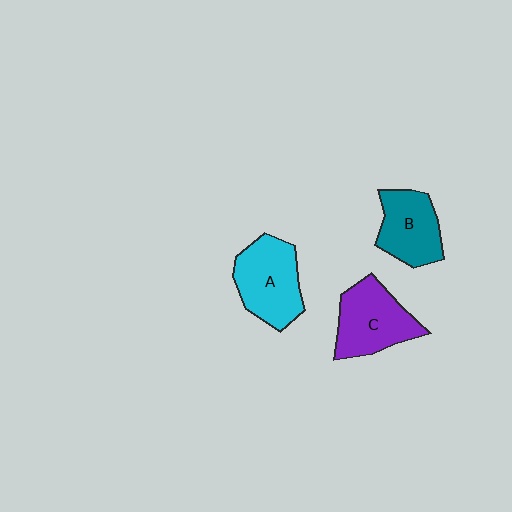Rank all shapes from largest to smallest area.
From largest to smallest: A (cyan), C (purple), B (teal).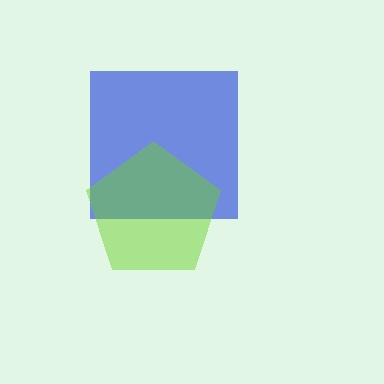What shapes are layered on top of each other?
The layered shapes are: a blue square, a lime pentagon.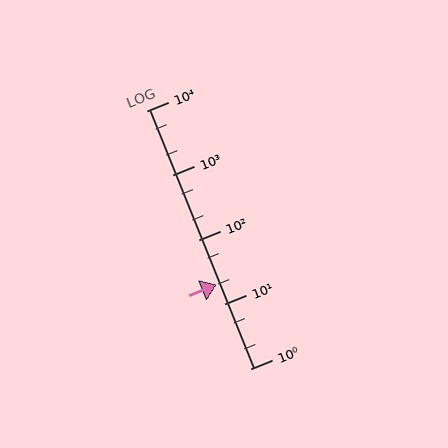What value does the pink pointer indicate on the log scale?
The pointer indicates approximately 20.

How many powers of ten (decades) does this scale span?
The scale spans 4 decades, from 1 to 10000.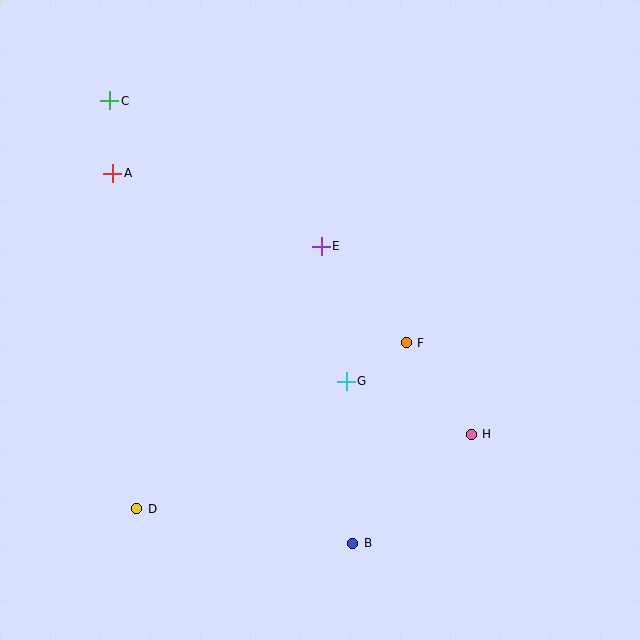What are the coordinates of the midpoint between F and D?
The midpoint between F and D is at (272, 426).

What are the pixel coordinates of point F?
Point F is at (406, 343).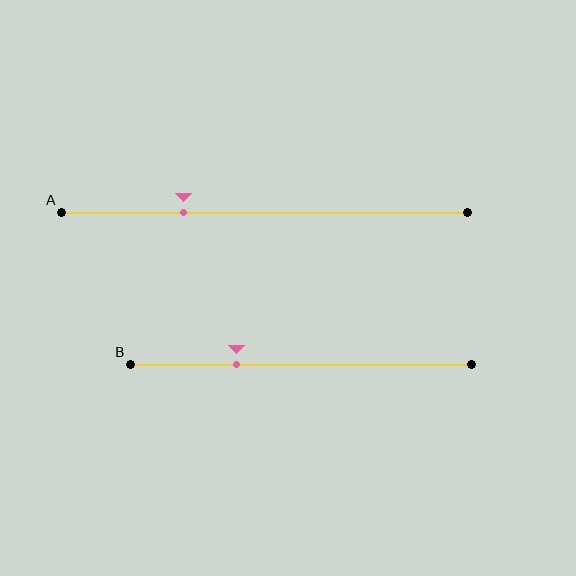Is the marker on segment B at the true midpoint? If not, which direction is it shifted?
No, the marker on segment B is shifted to the left by about 19% of the segment length.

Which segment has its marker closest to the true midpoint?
Segment B has its marker closest to the true midpoint.